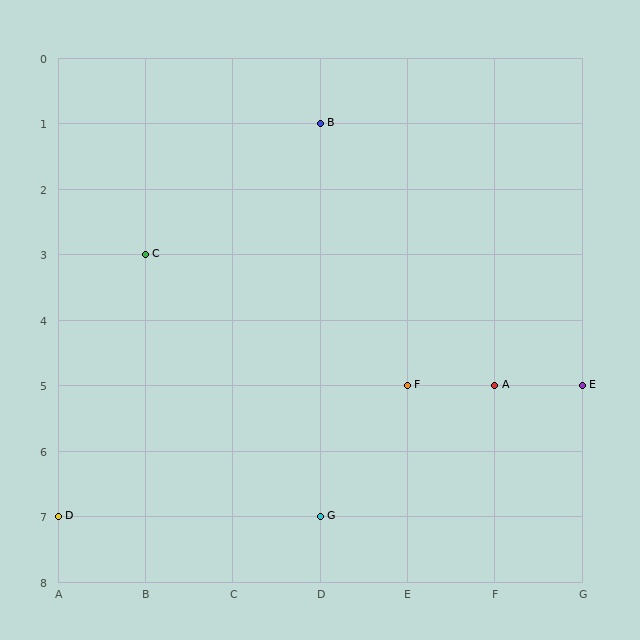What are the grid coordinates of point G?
Point G is at grid coordinates (D, 7).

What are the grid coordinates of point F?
Point F is at grid coordinates (E, 5).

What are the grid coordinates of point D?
Point D is at grid coordinates (A, 7).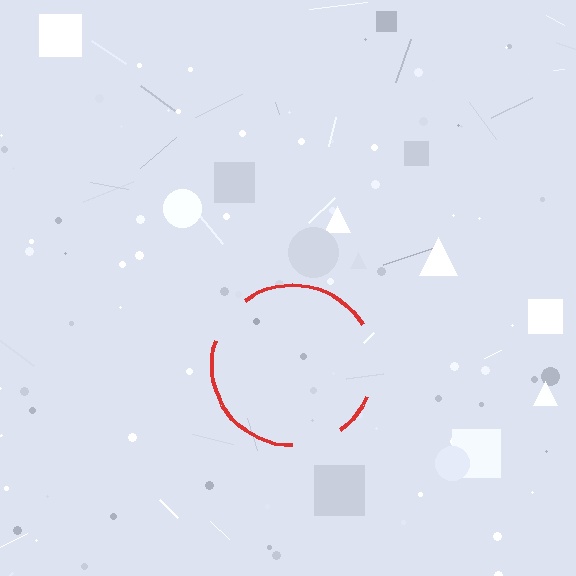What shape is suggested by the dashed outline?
The dashed outline suggests a circle.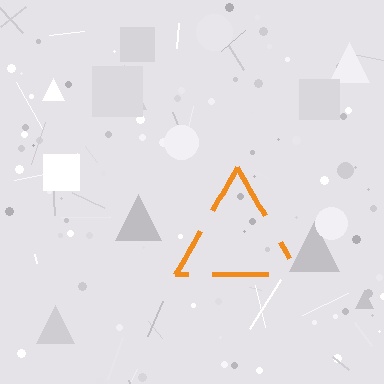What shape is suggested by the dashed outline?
The dashed outline suggests a triangle.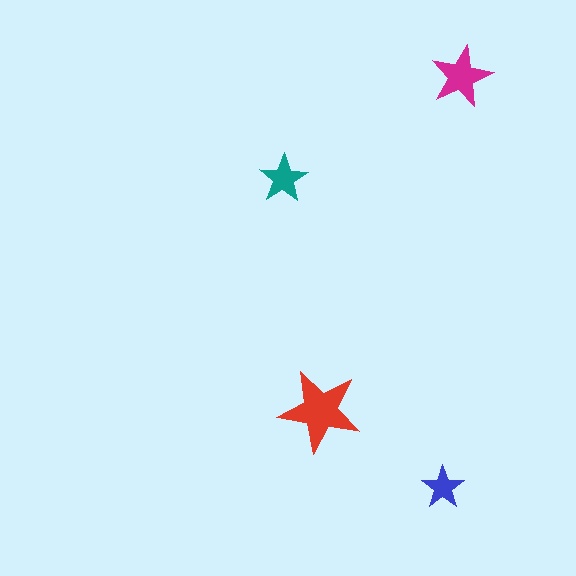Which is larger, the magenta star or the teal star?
The magenta one.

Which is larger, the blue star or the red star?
The red one.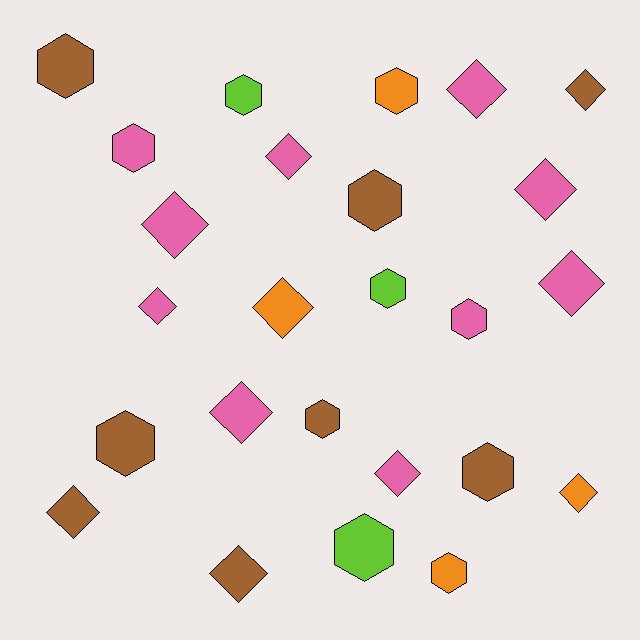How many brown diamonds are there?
There are 3 brown diamonds.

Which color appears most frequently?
Pink, with 10 objects.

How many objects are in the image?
There are 25 objects.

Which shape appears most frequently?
Diamond, with 13 objects.